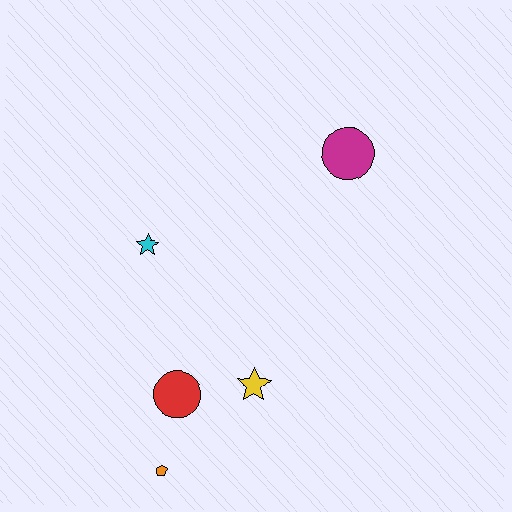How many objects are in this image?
There are 5 objects.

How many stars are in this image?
There are 2 stars.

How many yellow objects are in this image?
There is 1 yellow object.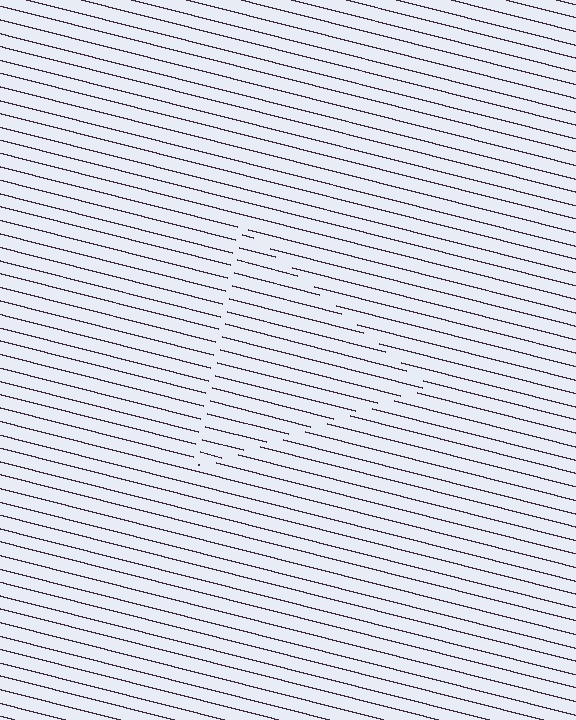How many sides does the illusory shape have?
3 sides — the line-ends trace a triangle.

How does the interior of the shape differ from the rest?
The interior of the shape contains the same grating, shifted by half a period — the contour is defined by the phase discontinuity where line-ends from the inner and outer gratings abut.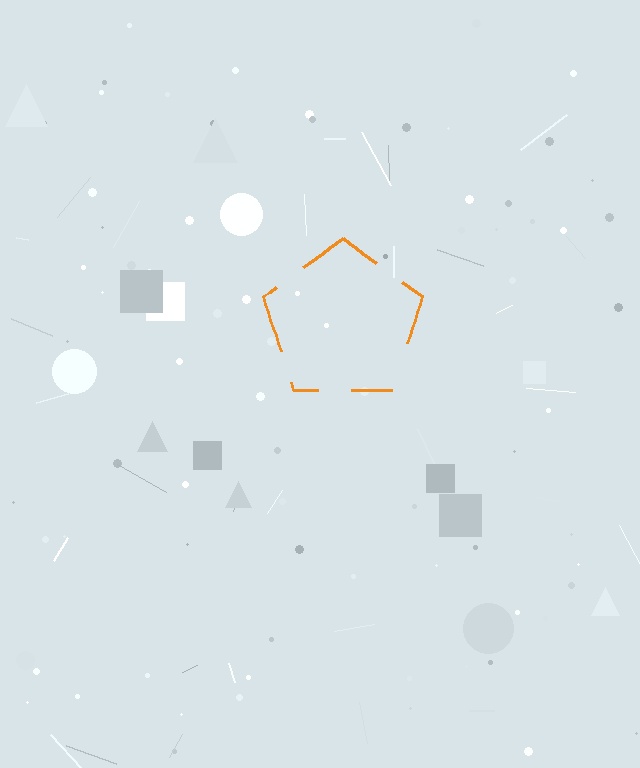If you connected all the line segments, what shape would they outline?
They would outline a pentagon.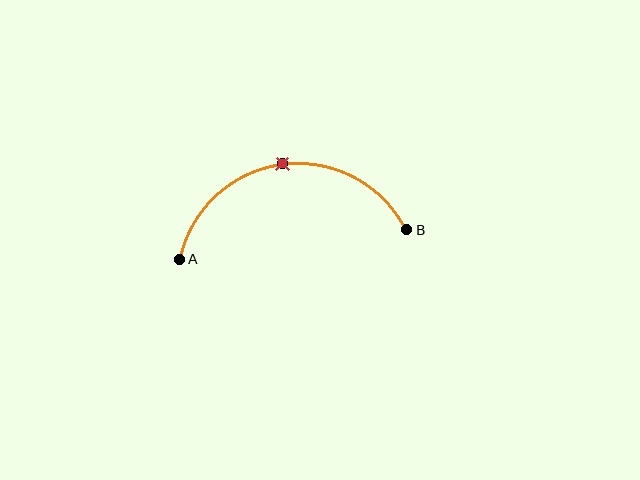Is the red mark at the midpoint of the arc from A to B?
Yes. The red mark lies on the arc at equal arc-length from both A and B — it is the arc midpoint.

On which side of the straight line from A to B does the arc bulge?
The arc bulges above the straight line connecting A and B.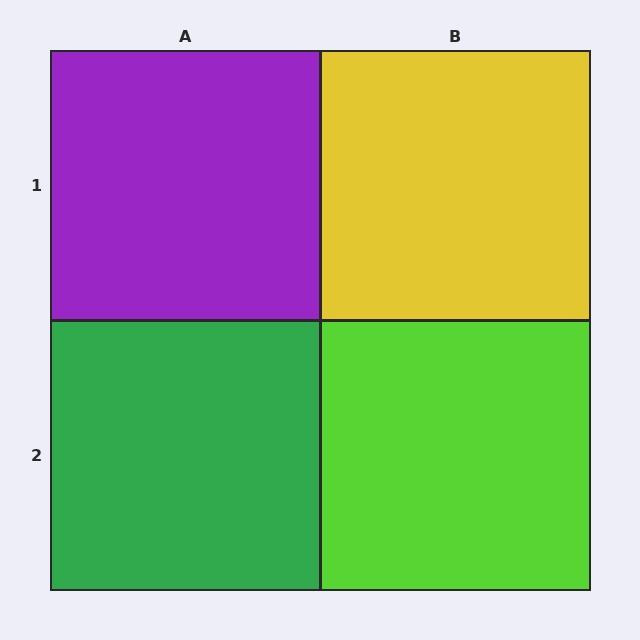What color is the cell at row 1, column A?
Purple.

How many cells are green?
1 cell is green.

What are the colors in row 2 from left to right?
Green, lime.